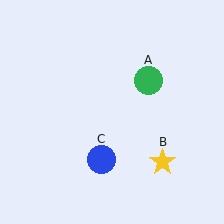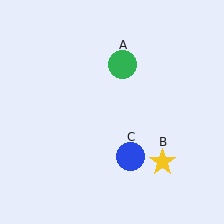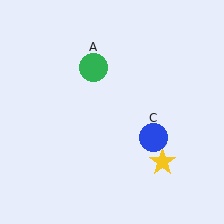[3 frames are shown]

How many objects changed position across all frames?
2 objects changed position: green circle (object A), blue circle (object C).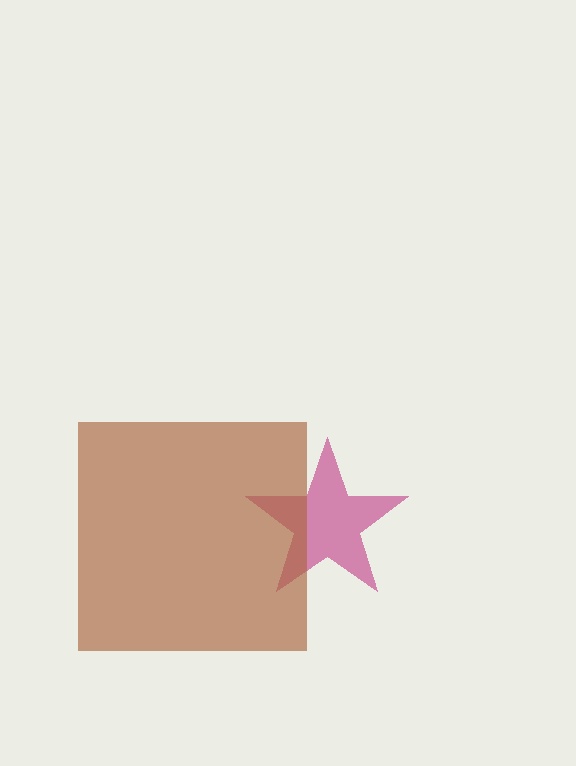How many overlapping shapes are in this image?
There are 2 overlapping shapes in the image.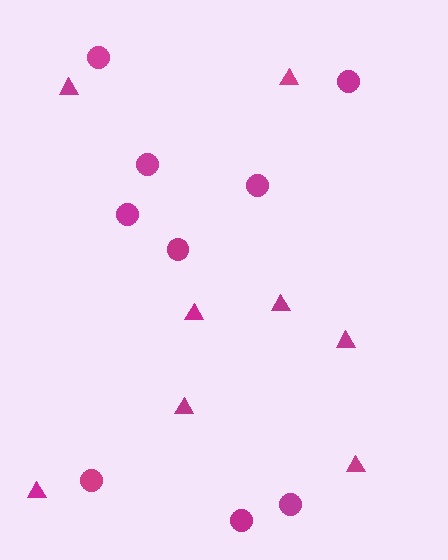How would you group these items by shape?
There are 2 groups: one group of circles (9) and one group of triangles (8).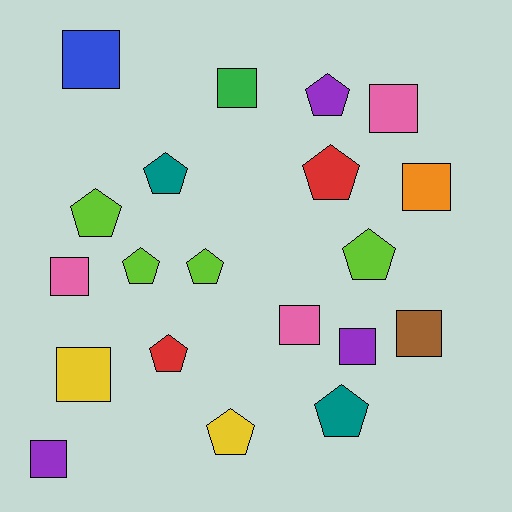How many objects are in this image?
There are 20 objects.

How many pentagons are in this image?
There are 10 pentagons.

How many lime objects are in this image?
There are 4 lime objects.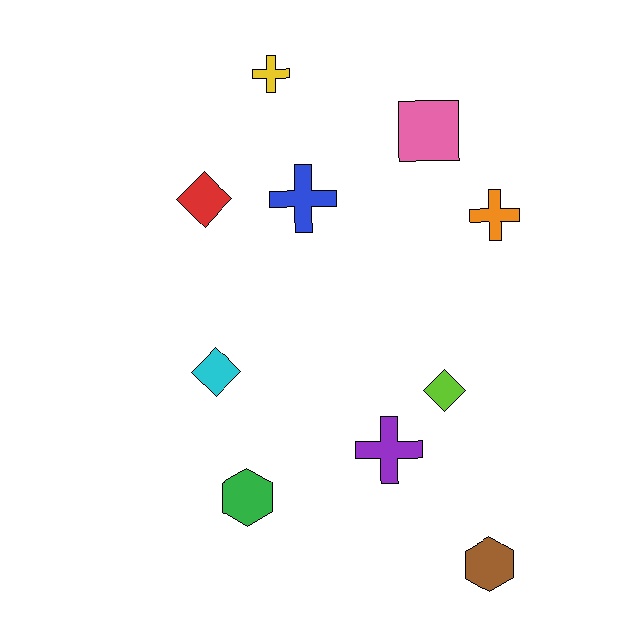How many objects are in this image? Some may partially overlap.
There are 10 objects.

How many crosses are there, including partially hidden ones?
There are 4 crosses.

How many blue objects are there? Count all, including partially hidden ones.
There is 1 blue object.